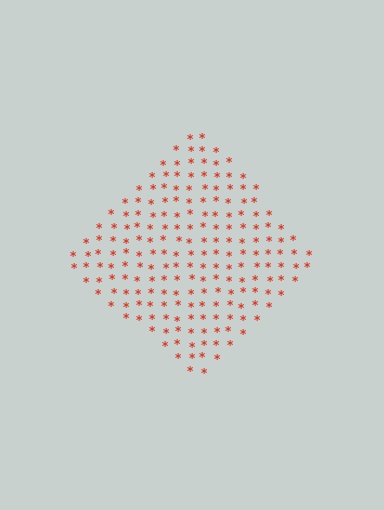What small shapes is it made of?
It is made of small asterisks.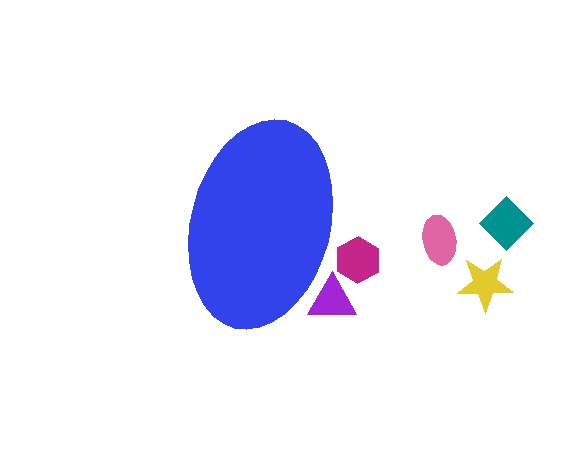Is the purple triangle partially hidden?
Yes, the purple triangle is partially hidden behind the blue ellipse.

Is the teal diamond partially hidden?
No, the teal diamond is fully visible.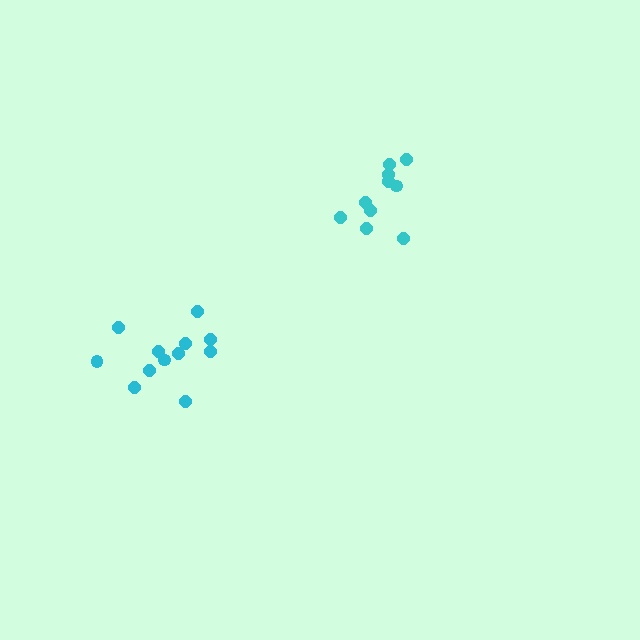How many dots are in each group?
Group 1: 10 dots, Group 2: 12 dots (22 total).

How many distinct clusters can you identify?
There are 2 distinct clusters.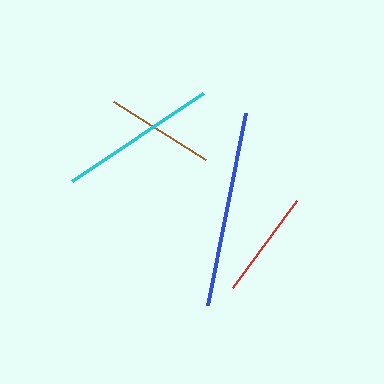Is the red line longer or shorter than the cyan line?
The cyan line is longer than the red line.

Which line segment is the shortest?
The red line is the shortest at approximately 108 pixels.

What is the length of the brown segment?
The brown segment is approximately 109 pixels long.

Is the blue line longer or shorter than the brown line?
The blue line is longer than the brown line.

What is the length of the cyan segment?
The cyan segment is approximately 158 pixels long.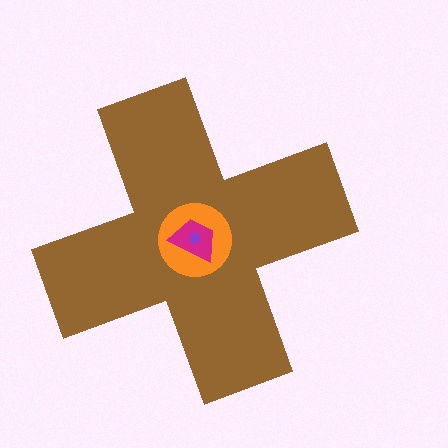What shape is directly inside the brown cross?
The orange circle.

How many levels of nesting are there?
4.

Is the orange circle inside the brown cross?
Yes.